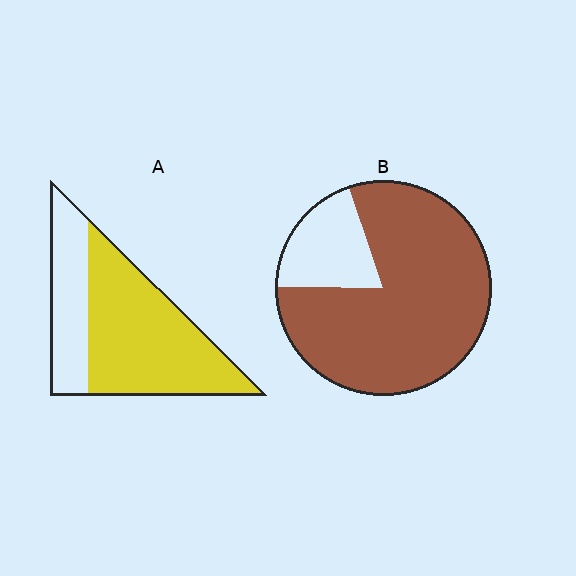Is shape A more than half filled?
Yes.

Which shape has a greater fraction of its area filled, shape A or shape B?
Shape B.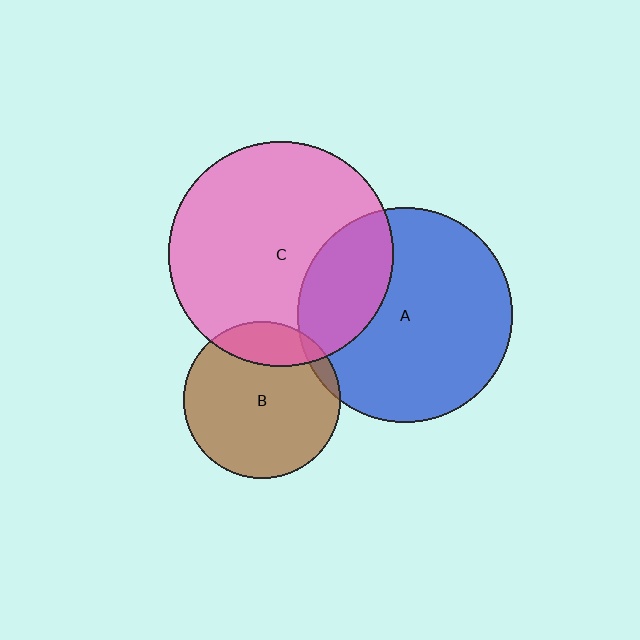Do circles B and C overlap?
Yes.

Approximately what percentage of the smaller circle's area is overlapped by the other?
Approximately 20%.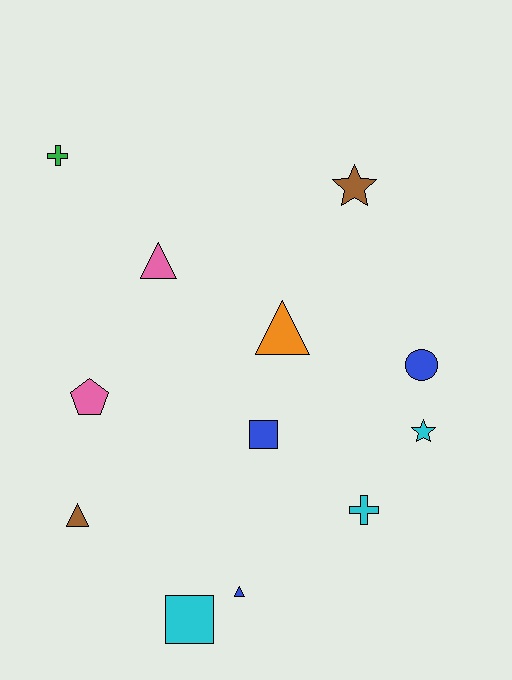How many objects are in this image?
There are 12 objects.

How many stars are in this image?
There are 2 stars.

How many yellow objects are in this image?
There are no yellow objects.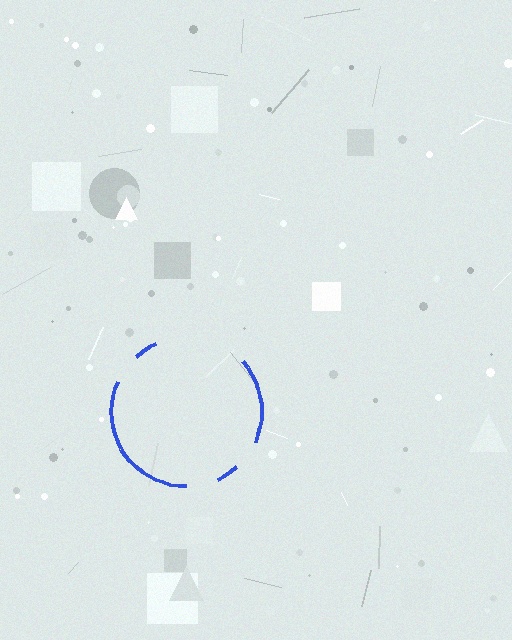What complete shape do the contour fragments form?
The contour fragments form a circle.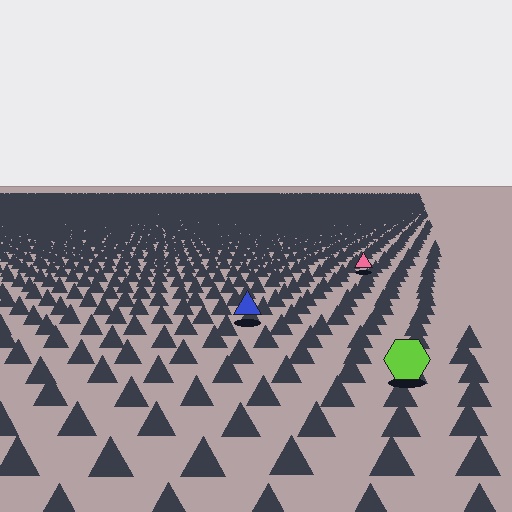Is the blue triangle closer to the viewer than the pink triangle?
Yes. The blue triangle is closer — you can tell from the texture gradient: the ground texture is coarser near it.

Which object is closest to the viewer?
The lime hexagon is closest. The texture marks near it are larger and more spread out.